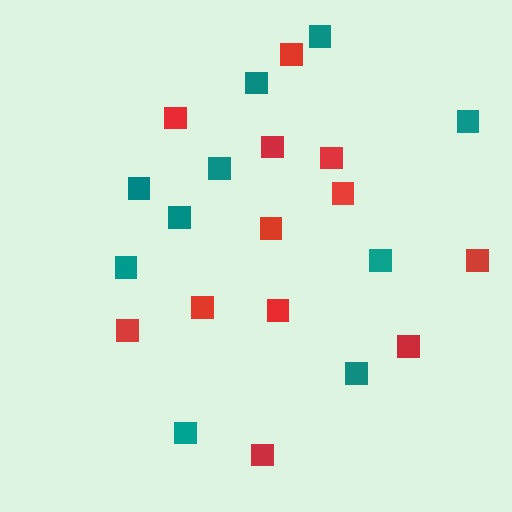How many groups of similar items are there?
There are 2 groups: one group of teal squares (10) and one group of red squares (12).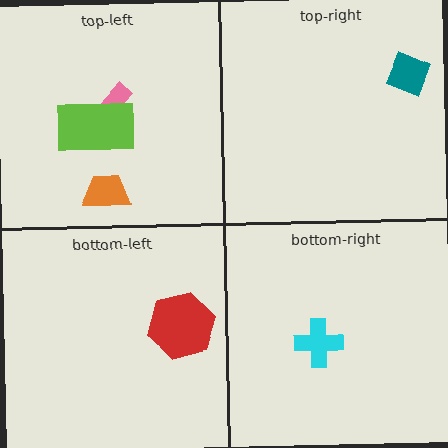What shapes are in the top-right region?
The teal diamond.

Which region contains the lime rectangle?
The top-left region.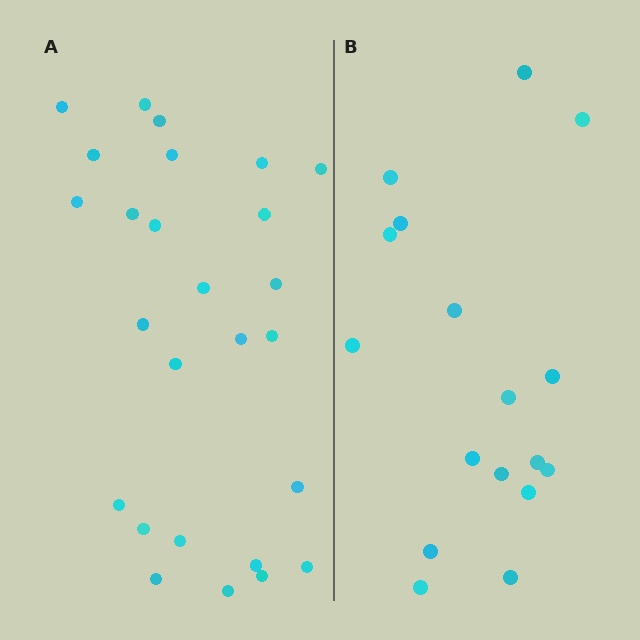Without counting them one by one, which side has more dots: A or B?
Region A (the left region) has more dots.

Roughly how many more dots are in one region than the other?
Region A has roughly 8 or so more dots than region B.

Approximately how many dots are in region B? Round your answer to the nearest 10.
About 20 dots. (The exact count is 17, which rounds to 20.)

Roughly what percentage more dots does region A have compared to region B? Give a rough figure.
About 55% more.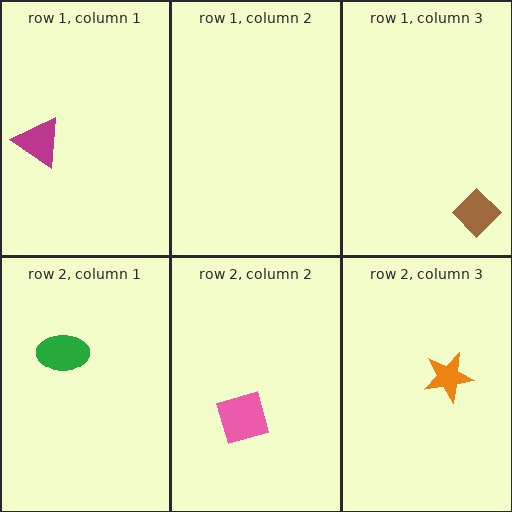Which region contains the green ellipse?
The row 2, column 1 region.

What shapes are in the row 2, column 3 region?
The orange star.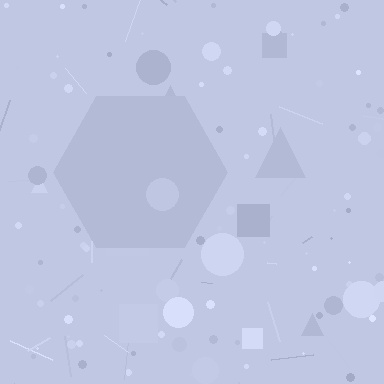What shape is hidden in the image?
A hexagon is hidden in the image.